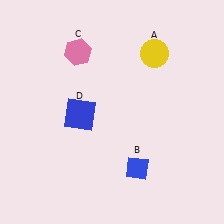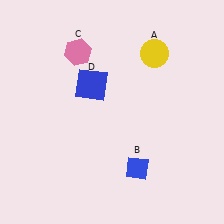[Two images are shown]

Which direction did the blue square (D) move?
The blue square (D) moved up.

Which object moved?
The blue square (D) moved up.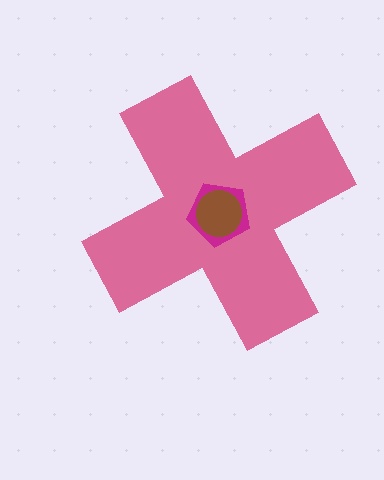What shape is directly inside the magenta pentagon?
The brown circle.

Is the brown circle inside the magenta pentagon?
Yes.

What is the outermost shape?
The pink cross.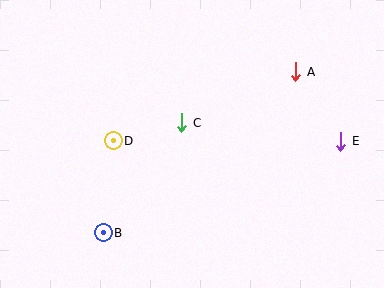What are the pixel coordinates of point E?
Point E is at (341, 141).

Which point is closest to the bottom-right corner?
Point E is closest to the bottom-right corner.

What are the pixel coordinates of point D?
Point D is at (113, 141).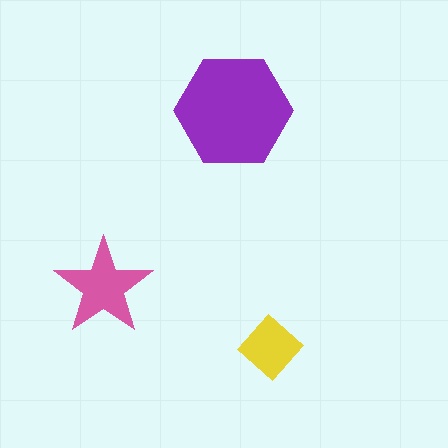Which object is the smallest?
The yellow diamond.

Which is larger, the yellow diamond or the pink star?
The pink star.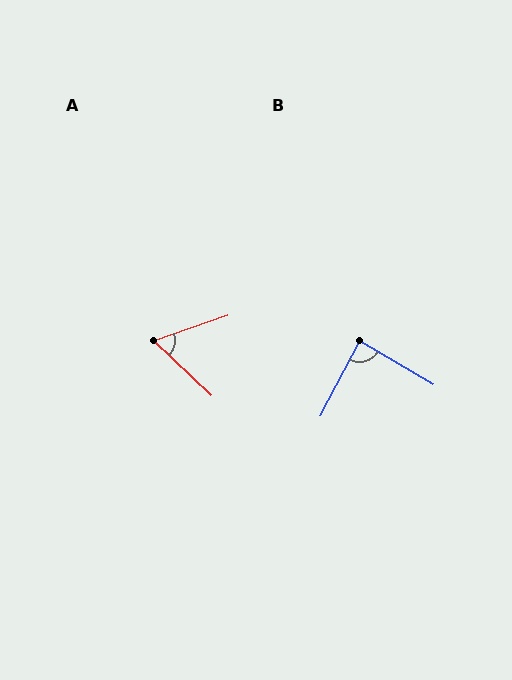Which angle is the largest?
B, at approximately 87 degrees.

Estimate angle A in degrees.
Approximately 62 degrees.